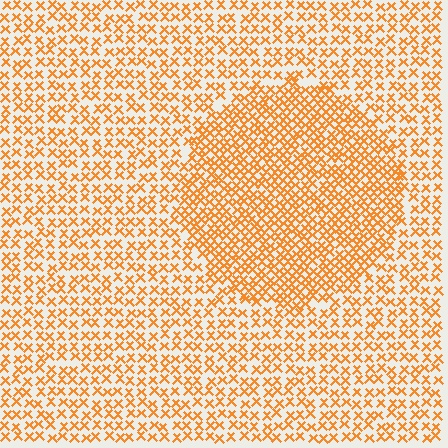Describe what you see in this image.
The image contains small orange elements arranged at two different densities. A circle-shaped region is visible where the elements are more densely packed than the surrounding area.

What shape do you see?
I see a circle.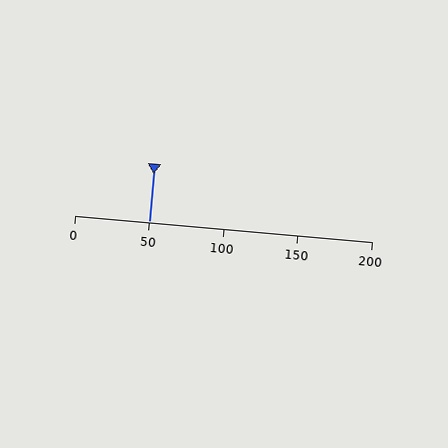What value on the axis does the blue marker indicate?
The marker indicates approximately 50.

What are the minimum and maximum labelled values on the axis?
The axis runs from 0 to 200.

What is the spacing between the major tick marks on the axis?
The major ticks are spaced 50 apart.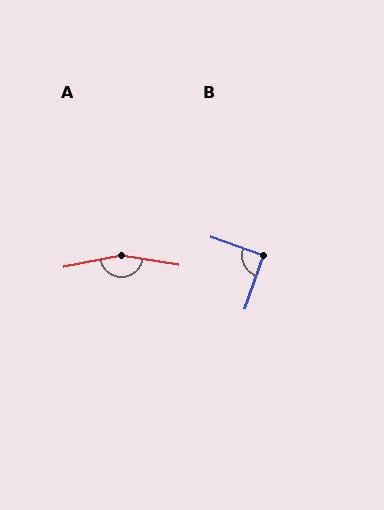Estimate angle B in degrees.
Approximately 91 degrees.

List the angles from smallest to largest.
B (91°), A (159°).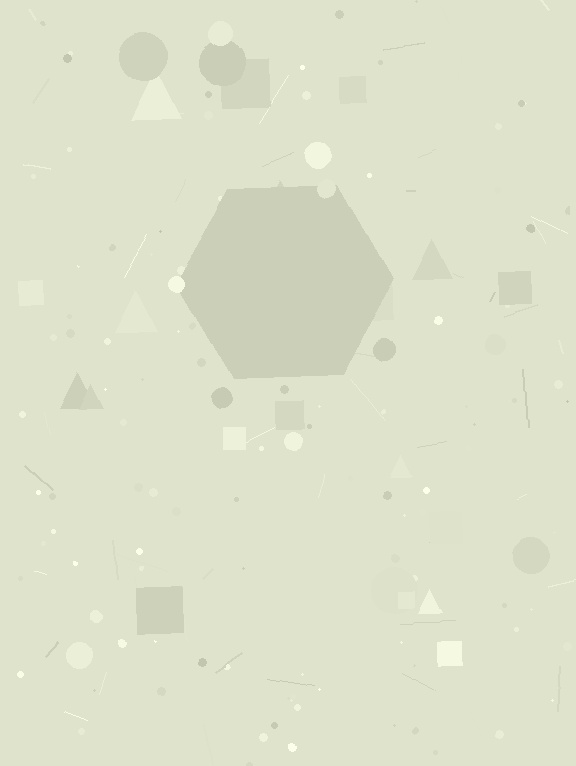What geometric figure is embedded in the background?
A hexagon is embedded in the background.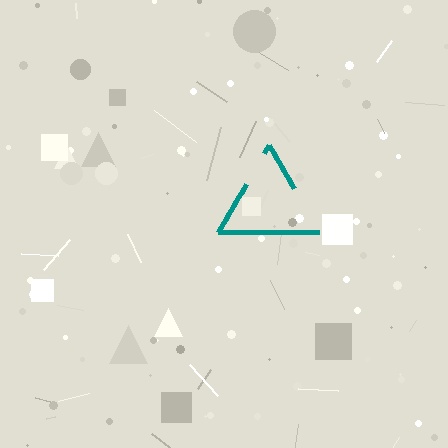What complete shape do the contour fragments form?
The contour fragments form a triangle.